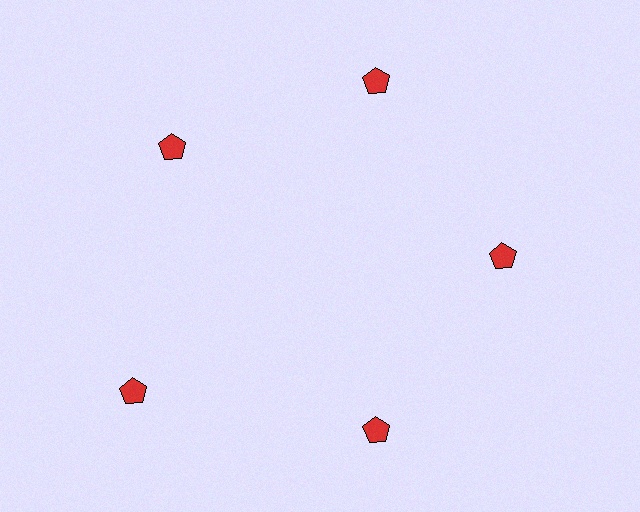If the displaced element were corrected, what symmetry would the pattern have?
It would have 5-fold rotational symmetry — the pattern would map onto itself every 72 degrees.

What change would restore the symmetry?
The symmetry would be restored by moving it inward, back onto the ring so that all 5 pentagons sit at equal angles and equal distance from the center.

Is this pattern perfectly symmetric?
No. The 5 red pentagons are arranged in a ring, but one element near the 8 o'clock position is pushed outward from the center, breaking the 5-fold rotational symmetry.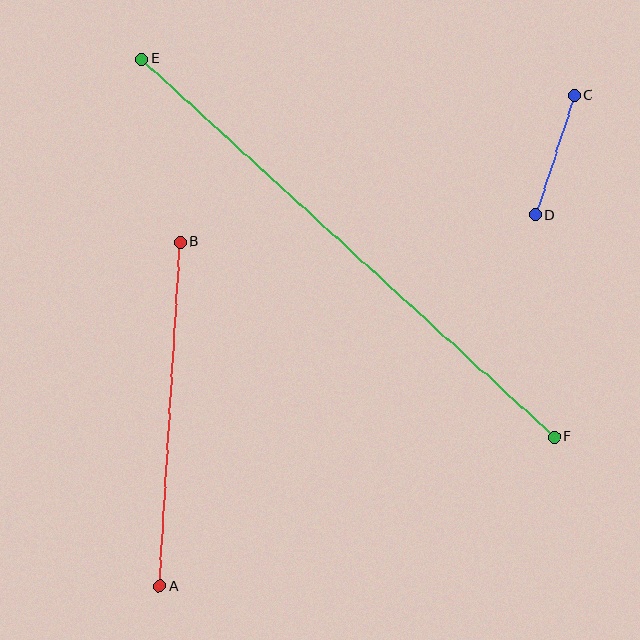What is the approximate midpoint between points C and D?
The midpoint is at approximately (555, 155) pixels.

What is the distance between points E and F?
The distance is approximately 560 pixels.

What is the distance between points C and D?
The distance is approximately 125 pixels.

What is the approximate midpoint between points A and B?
The midpoint is at approximately (170, 414) pixels.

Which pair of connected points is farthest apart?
Points E and F are farthest apart.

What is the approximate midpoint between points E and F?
The midpoint is at approximately (348, 248) pixels.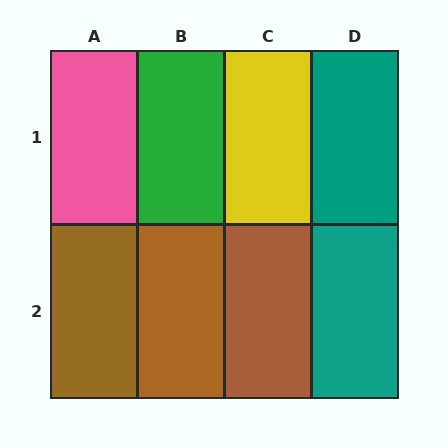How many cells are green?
1 cell is green.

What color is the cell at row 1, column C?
Yellow.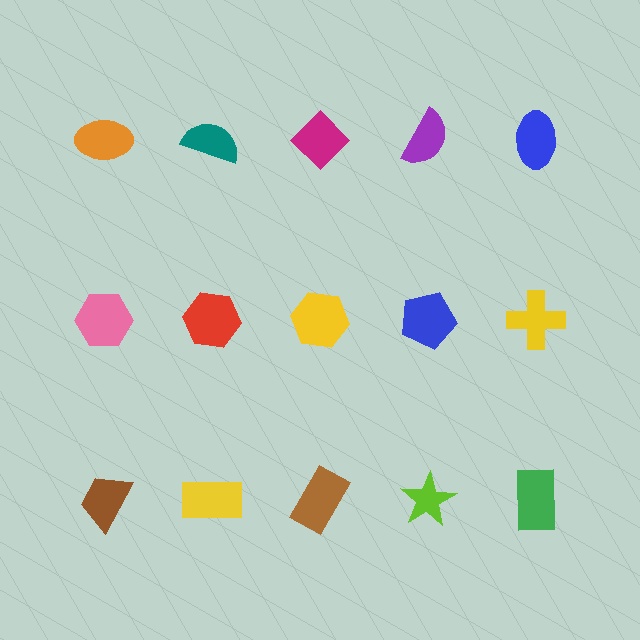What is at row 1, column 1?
An orange ellipse.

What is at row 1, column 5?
A blue ellipse.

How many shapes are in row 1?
5 shapes.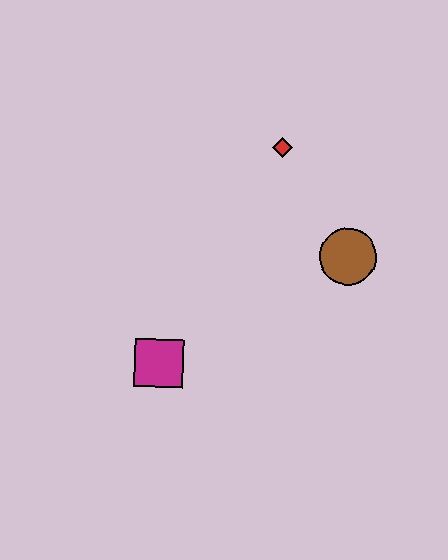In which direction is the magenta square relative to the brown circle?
The magenta square is to the left of the brown circle.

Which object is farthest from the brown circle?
The magenta square is farthest from the brown circle.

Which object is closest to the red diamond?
The brown circle is closest to the red diamond.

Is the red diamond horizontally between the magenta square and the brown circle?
Yes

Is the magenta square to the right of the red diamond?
No